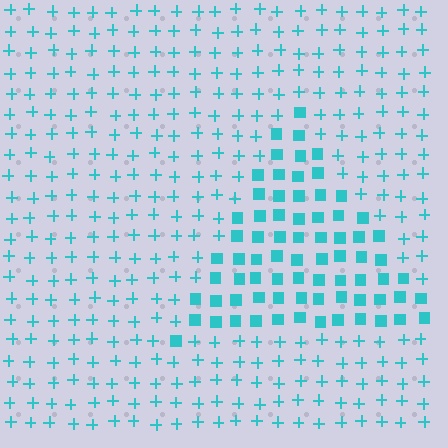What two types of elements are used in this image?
The image uses squares inside the triangle region and plus signs outside it.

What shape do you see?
I see a triangle.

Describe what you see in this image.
The image is filled with small cyan elements arranged in a uniform grid. A triangle-shaped region contains squares, while the surrounding area contains plus signs. The boundary is defined purely by the change in element shape.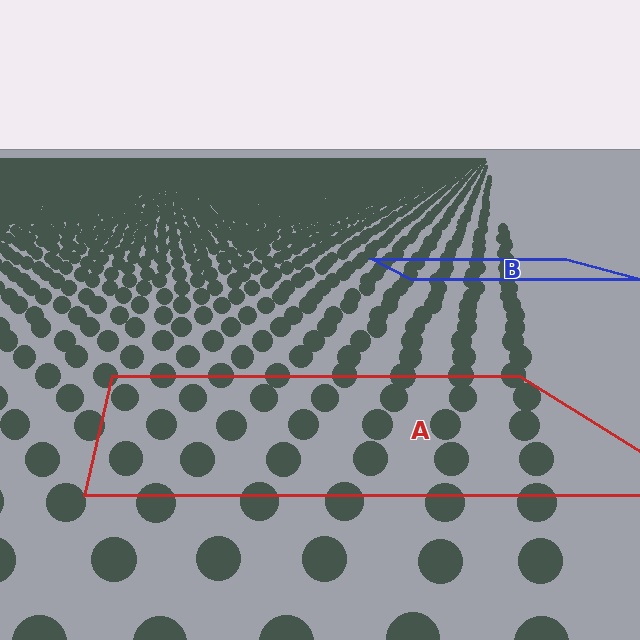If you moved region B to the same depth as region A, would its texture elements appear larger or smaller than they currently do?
They would appear larger. At a closer depth, the same texture elements are projected at a bigger on-screen size.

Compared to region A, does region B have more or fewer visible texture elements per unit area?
Region B has more texture elements per unit area — they are packed more densely because it is farther away.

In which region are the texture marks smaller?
The texture marks are smaller in region B, because it is farther away.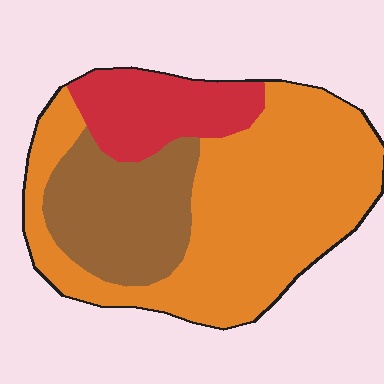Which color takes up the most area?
Orange, at roughly 60%.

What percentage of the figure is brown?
Brown takes up between a sixth and a third of the figure.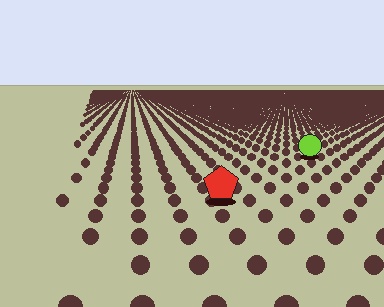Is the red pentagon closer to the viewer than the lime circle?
Yes. The red pentagon is closer — you can tell from the texture gradient: the ground texture is coarser near it.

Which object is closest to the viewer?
The red pentagon is closest. The texture marks near it are larger and more spread out.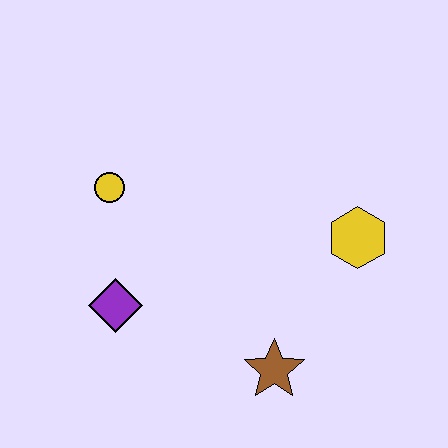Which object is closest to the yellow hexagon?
The brown star is closest to the yellow hexagon.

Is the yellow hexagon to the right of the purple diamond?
Yes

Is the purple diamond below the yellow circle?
Yes